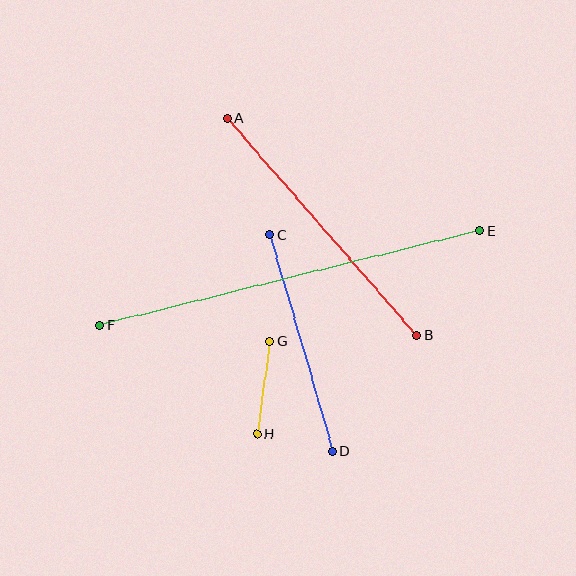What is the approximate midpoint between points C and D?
The midpoint is at approximately (301, 343) pixels.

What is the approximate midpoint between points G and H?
The midpoint is at approximately (263, 387) pixels.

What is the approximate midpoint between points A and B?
The midpoint is at approximately (322, 227) pixels.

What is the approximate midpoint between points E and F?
The midpoint is at approximately (290, 278) pixels.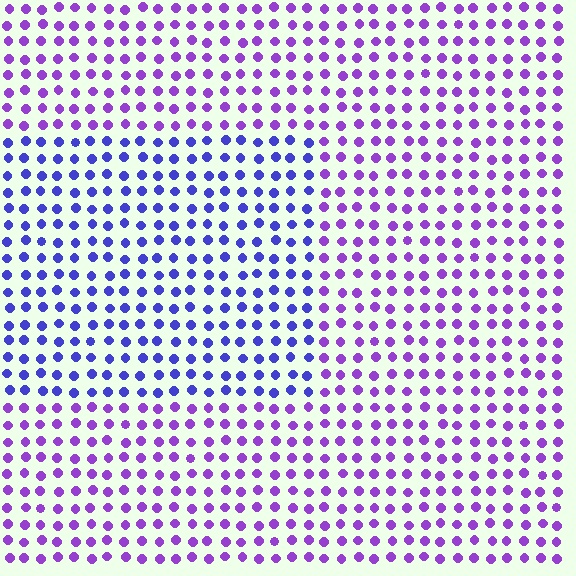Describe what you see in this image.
The image is filled with small purple elements in a uniform arrangement. A rectangle-shaped region is visible where the elements are tinted to a slightly different hue, forming a subtle color boundary.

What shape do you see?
I see a rectangle.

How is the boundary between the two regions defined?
The boundary is defined purely by a slight shift in hue (about 35 degrees). Spacing, size, and orientation are identical on both sides.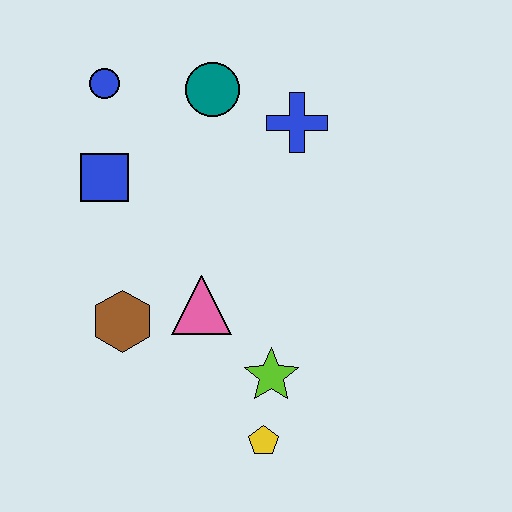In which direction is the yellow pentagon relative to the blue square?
The yellow pentagon is below the blue square.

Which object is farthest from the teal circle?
The yellow pentagon is farthest from the teal circle.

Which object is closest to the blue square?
The blue circle is closest to the blue square.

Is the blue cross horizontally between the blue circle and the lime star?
No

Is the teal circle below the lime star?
No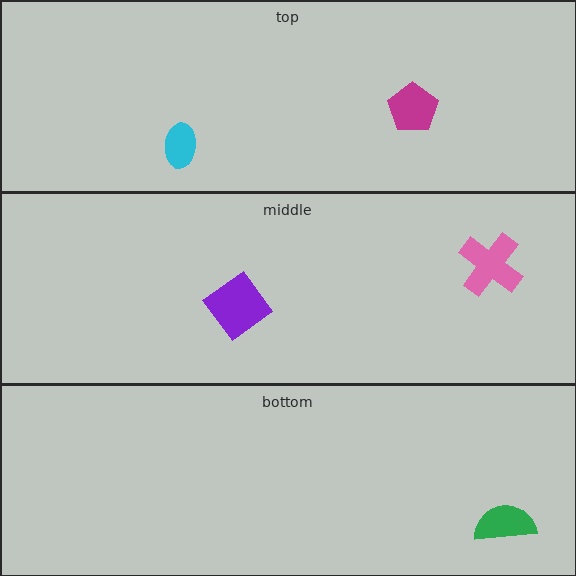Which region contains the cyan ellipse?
The top region.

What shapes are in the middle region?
The purple diamond, the pink cross.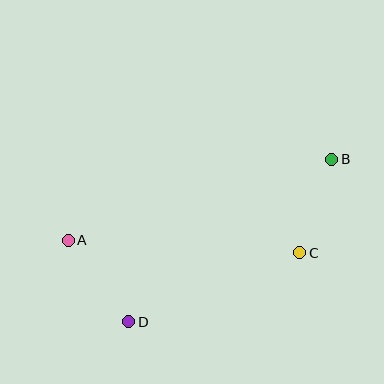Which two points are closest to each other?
Points B and C are closest to each other.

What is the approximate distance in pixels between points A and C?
The distance between A and C is approximately 232 pixels.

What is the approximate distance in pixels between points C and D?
The distance between C and D is approximately 185 pixels.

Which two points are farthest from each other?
Points A and B are farthest from each other.